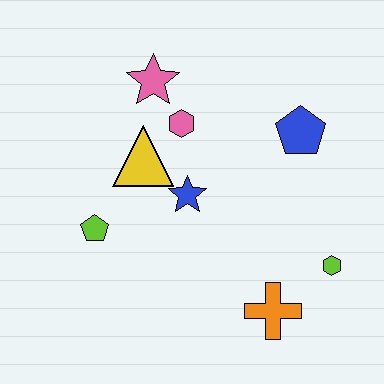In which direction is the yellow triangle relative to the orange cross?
The yellow triangle is above the orange cross.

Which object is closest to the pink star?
The pink hexagon is closest to the pink star.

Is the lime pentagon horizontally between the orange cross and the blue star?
No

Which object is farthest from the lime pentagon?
The lime hexagon is farthest from the lime pentagon.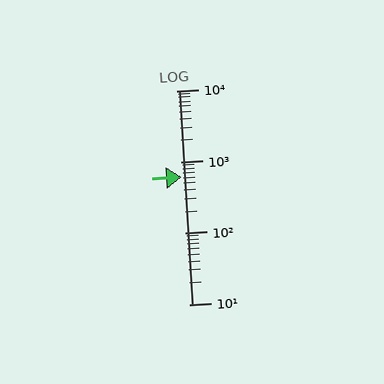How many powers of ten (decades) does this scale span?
The scale spans 3 decades, from 10 to 10000.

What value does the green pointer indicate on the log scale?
The pointer indicates approximately 620.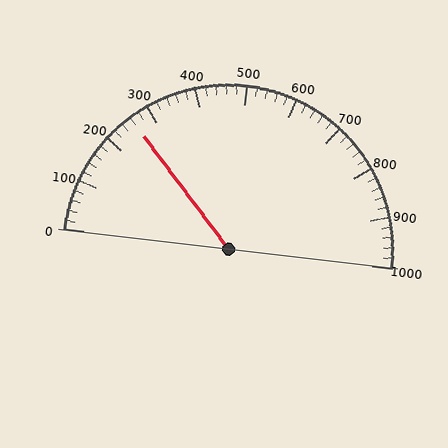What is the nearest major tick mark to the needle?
The nearest major tick mark is 300.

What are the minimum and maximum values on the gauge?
The gauge ranges from 0 to 1000.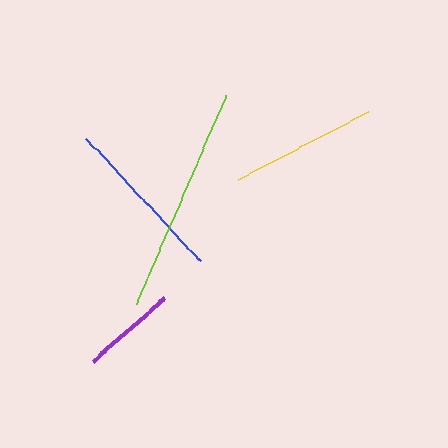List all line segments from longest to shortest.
From longest to shortest: lime, blue, yellow, purple.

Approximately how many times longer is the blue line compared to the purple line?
The blue line is approximately 1.8 times the length of the purple line.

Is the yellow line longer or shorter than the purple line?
The yellow line is longer than the purple line.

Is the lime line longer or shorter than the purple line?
The lime line is longer than the purple line.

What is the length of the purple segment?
The purple segment is approximately 96 pixels long.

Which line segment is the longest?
The lime line is the longest at approximately 227 pixels.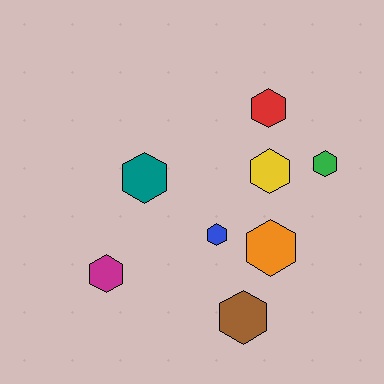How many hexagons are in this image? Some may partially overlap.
There are 8 hexagons.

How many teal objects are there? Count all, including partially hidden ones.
There is 1 teal object.